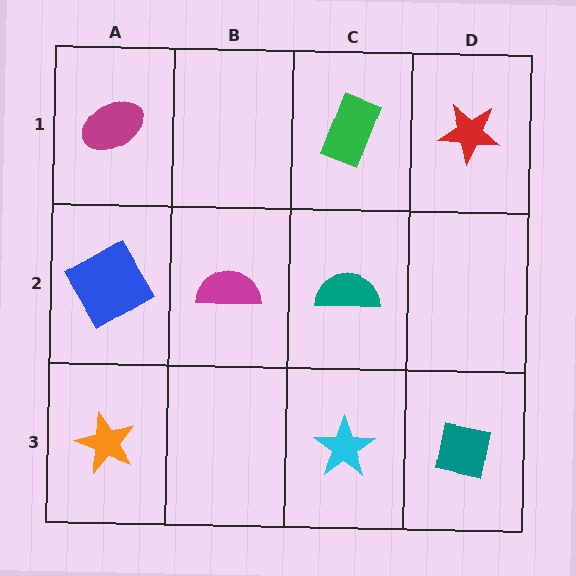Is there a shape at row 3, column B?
No, that cell is empty.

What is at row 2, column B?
A magenta semicircle.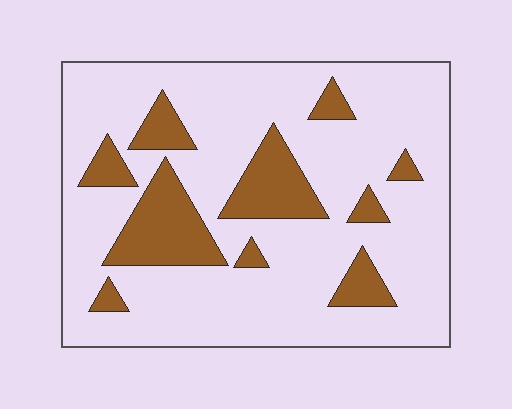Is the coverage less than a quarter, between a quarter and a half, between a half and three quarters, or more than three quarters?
Less than a quarter.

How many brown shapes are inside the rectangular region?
10.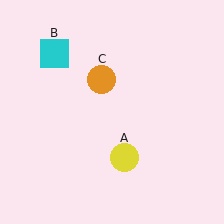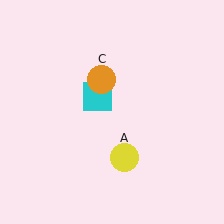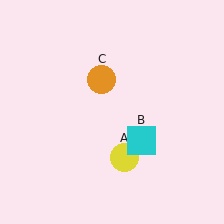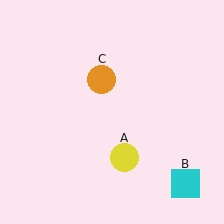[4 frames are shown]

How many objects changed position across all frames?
1 object changed position: cyan square (object B).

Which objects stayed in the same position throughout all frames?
Yellow circle (object A) and orange circle (object C) remained stationary.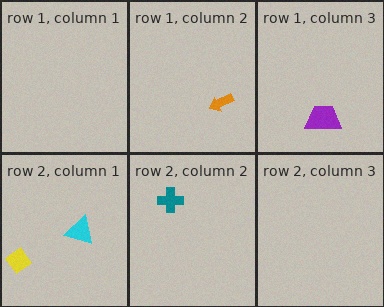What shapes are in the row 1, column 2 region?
The orange arrow.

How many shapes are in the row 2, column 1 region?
2.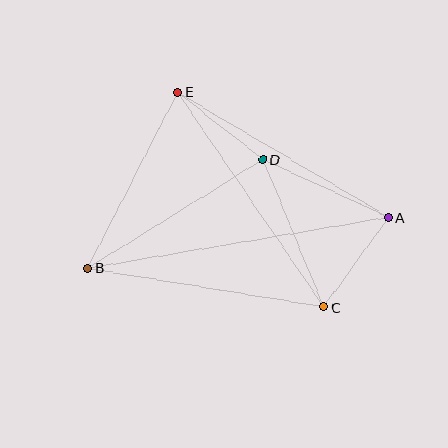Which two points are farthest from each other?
Points A and B are farthest from each other.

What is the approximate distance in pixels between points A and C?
The distance between A and C is approximately 110 pixels.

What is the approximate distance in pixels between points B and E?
The distance between B and E is approximately 198 pixels.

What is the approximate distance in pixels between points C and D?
The distance between C and D is approximately 160 pixels.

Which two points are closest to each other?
Points D and E are closest to each other.